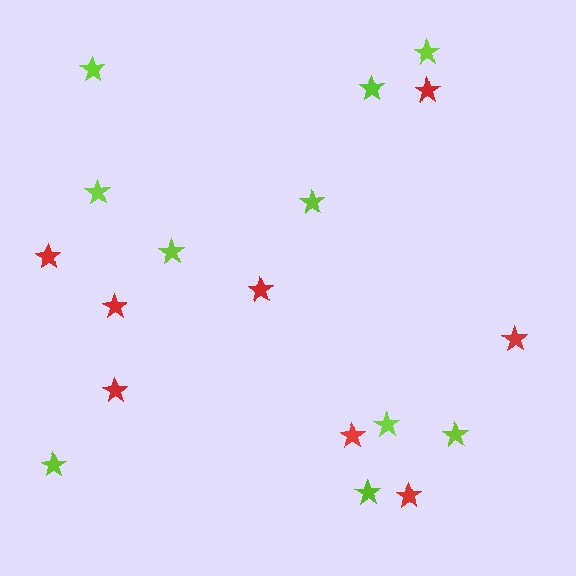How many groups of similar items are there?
There are 2 groups: one group of lime stars (10) and one group of red stars (8).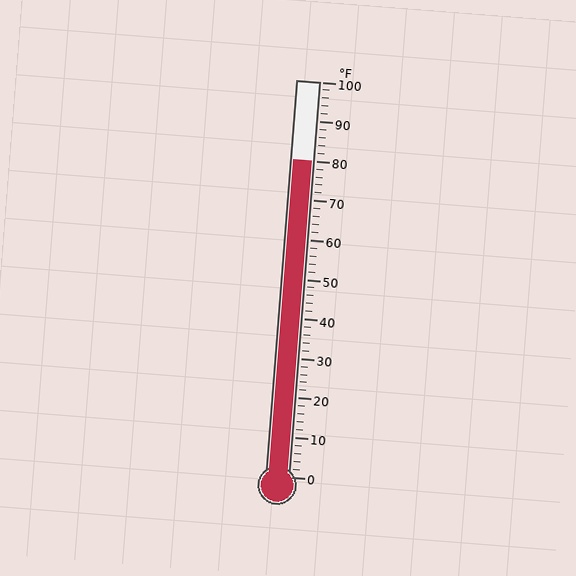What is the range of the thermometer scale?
The thermometer scale ranges from 0°F to 100°F.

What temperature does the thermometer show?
The thermometer shows approximately 80°F.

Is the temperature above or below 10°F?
The temperature is above 10°F.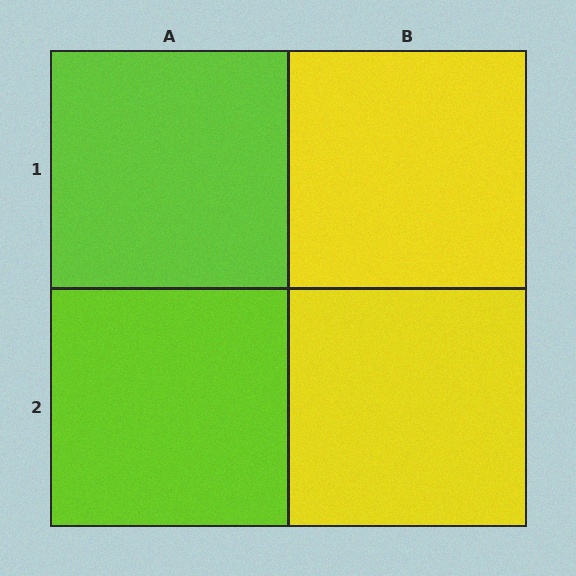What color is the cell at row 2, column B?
Yellow.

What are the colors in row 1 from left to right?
Lime, yellow.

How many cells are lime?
2 cells are lime.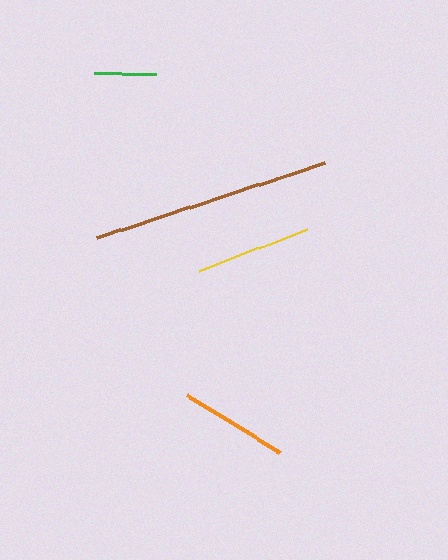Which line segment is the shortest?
The green line is the shortest at approximately 62 pixels.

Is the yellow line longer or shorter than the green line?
The yellow line is longer than the green line.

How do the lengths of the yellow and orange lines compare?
The yellow and orange lines are approximately the same length.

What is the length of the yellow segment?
The yellow segment is approximately 115 pixels long.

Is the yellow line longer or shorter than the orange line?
The yellow line is longer than the orange line.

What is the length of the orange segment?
The orange segment is approximately 108 pixels long.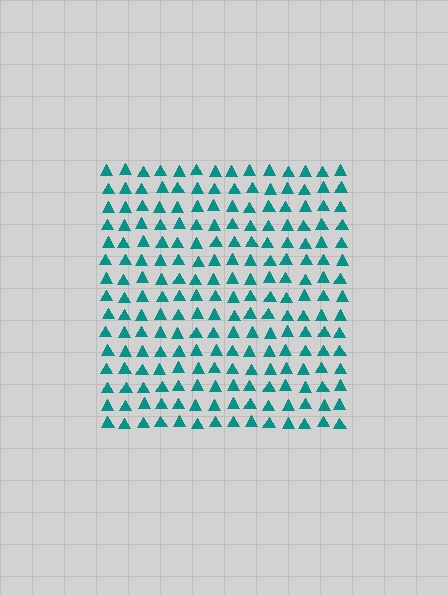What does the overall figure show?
The overall figure shows a square.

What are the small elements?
The small elements are triangles.